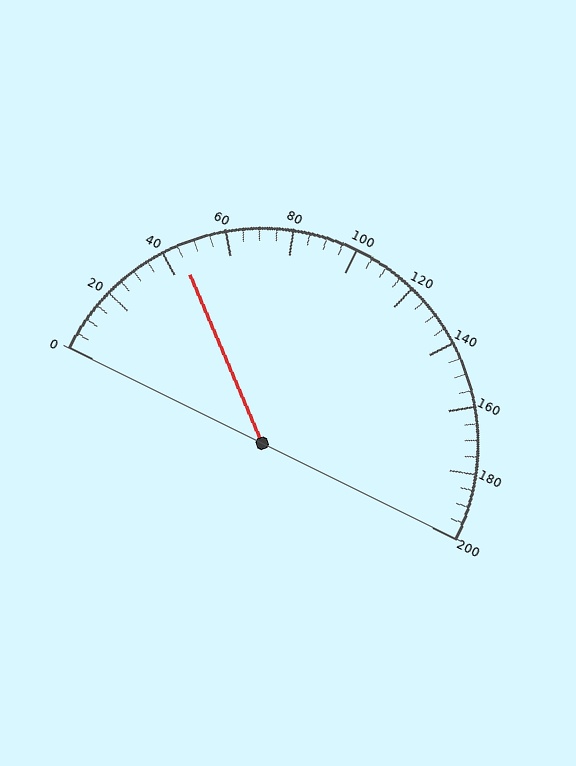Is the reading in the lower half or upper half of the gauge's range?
The reading is in the lower half of the range (0 to 200).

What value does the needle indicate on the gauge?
The needle indicates approximately 45.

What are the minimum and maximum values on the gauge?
The gauge ranges from 0 to 200.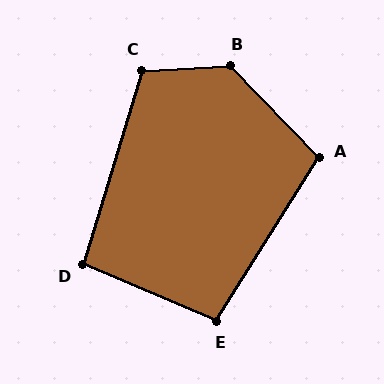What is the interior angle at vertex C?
Approximately 110 degrees (obtuse).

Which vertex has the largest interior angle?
B, at approximately 131 degrees.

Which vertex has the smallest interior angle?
D, at approximately 96 degrees.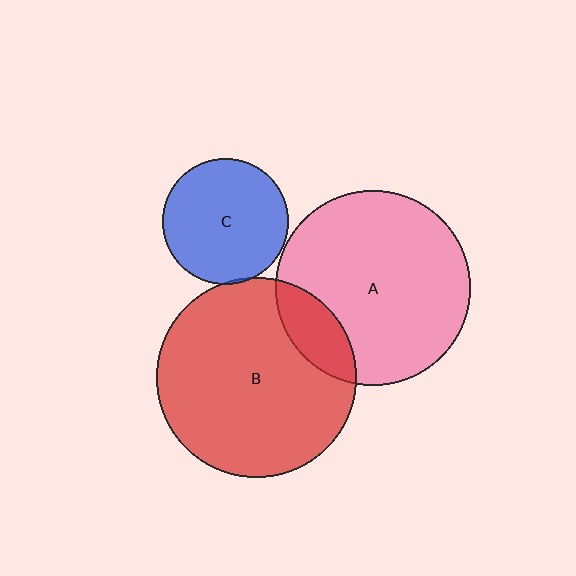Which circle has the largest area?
Circle B (red).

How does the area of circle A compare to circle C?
Approximately 2.4 times.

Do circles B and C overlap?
Yes.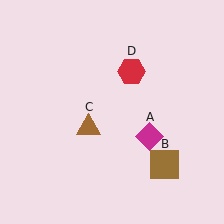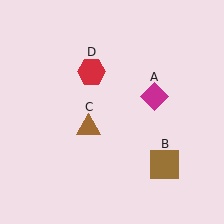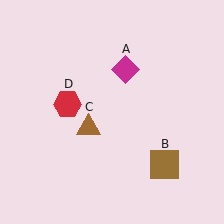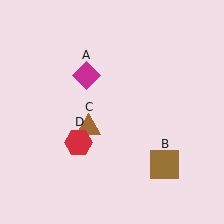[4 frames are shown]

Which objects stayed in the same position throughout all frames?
Brown square (object B) and brown triangle (object C) remained stationary.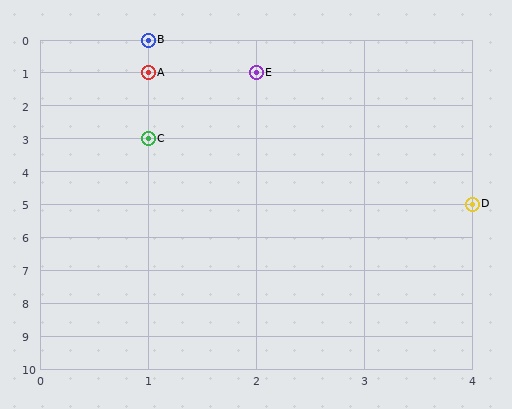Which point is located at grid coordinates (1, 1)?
Point A is at (1, 1).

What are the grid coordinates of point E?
Point E is at grid coordinates (2, 1).